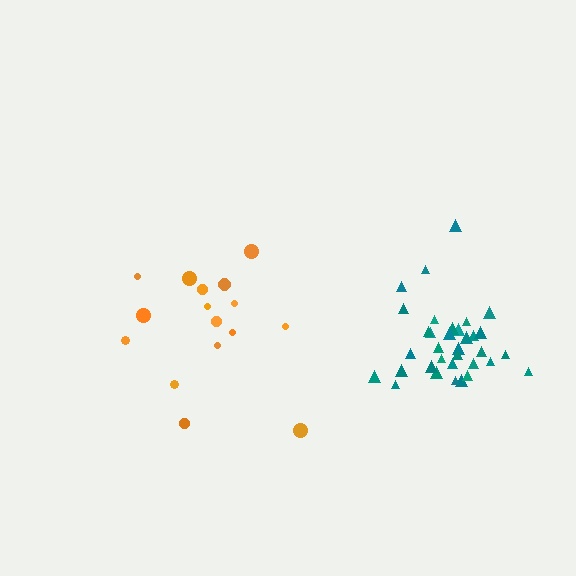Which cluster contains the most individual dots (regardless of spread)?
Teal (34).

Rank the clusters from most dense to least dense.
teal, orange.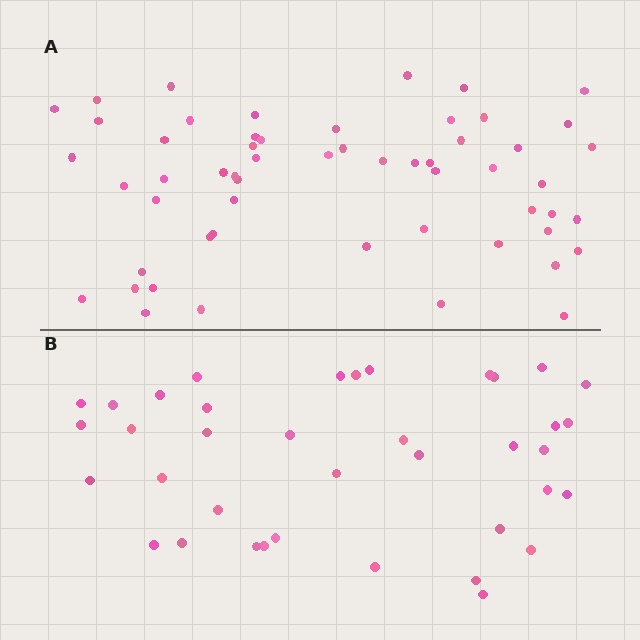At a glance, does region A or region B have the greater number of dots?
Region A (the top region) has more dots.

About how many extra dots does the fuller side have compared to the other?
Region A has approximately 20 more dots than region B.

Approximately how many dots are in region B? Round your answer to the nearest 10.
About 40 dots. (The exact count is 38, which rounds to 40.)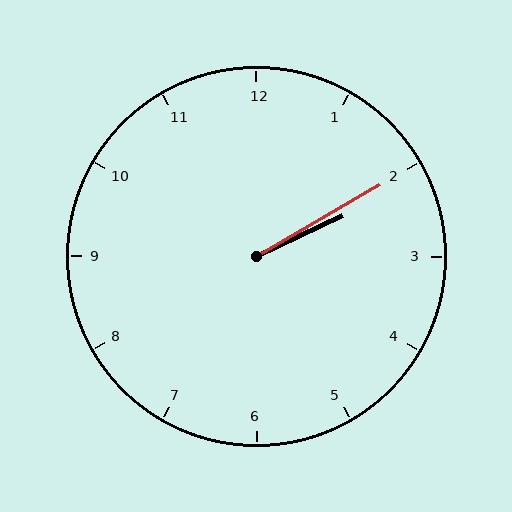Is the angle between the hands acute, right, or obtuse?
It is acute.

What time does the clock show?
2:10.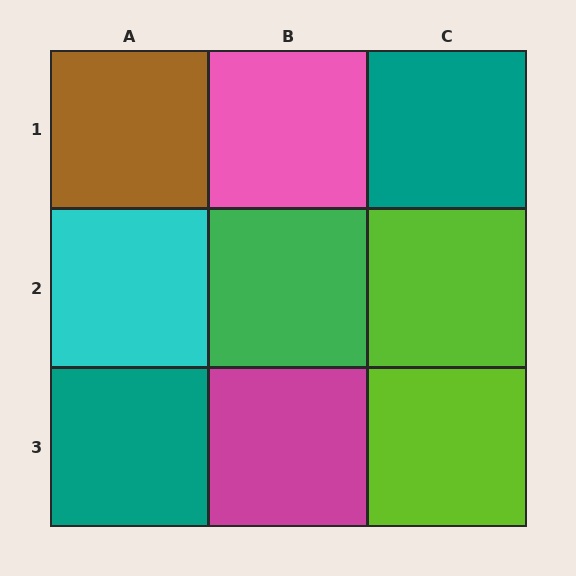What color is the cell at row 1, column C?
Teal.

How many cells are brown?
1 cell is brown.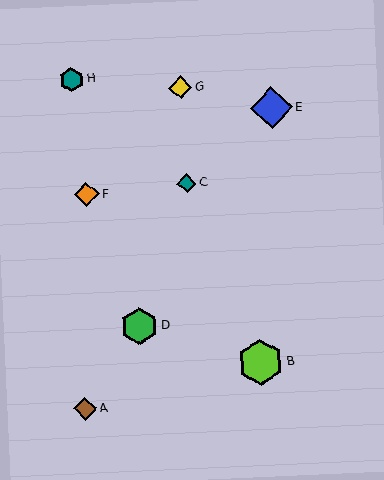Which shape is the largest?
The lime hexagon (labeled B) is the largest.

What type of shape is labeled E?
Shape E is a blue diamond.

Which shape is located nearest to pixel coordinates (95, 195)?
The orange diamond (labeled F) at (87, 194) is nearest to that location.